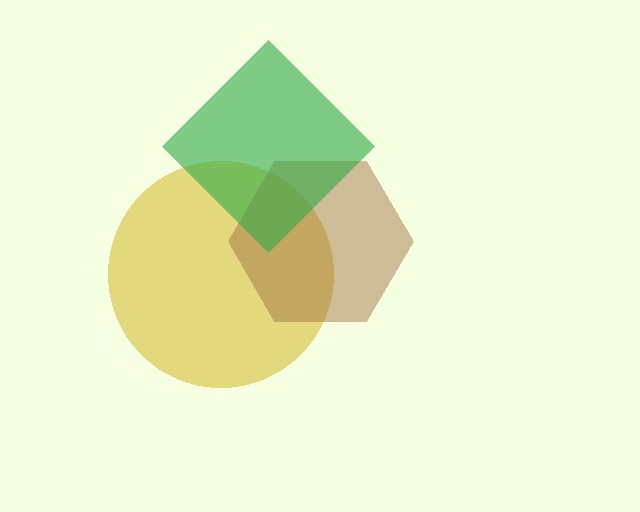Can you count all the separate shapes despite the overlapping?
Yes, there are 3 separate shapes.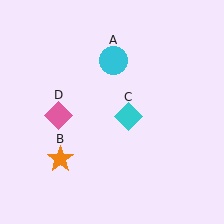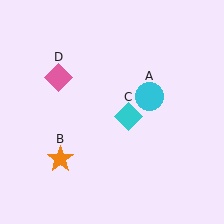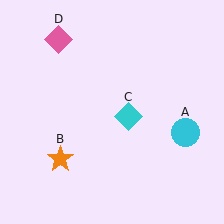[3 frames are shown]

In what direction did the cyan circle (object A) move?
The cyan circle (object A) moved down and to the right.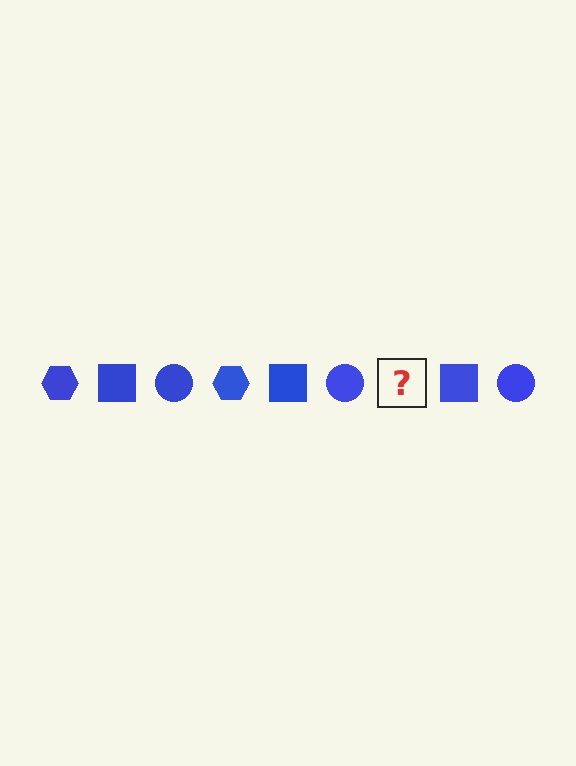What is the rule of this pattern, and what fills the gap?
The rule is that the pattern cycles through hexagon, square, circle shapes in blue. The gap should be filled with a blue hexagon.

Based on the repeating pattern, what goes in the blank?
The blank should be a blue hexagon.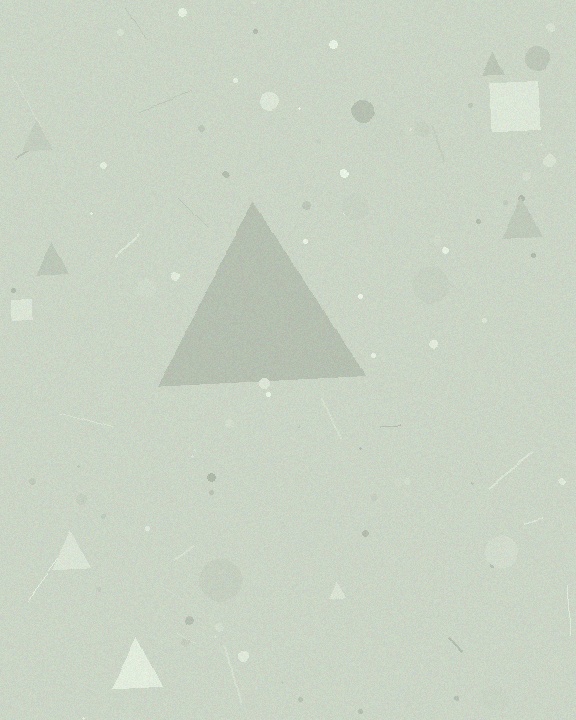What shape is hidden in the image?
A triangle is hidden in the image.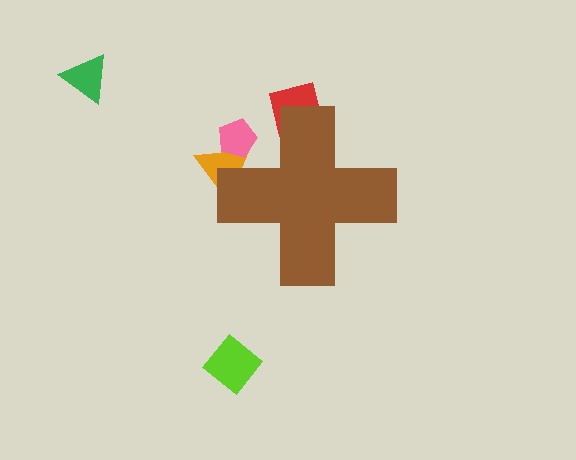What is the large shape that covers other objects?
A brown cross.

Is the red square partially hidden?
Yes, the red square is partially hidden behind the brown cross.